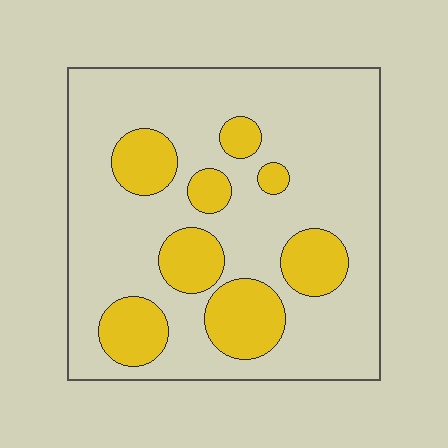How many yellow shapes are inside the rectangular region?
8.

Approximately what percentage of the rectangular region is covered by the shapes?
Approximately 25%.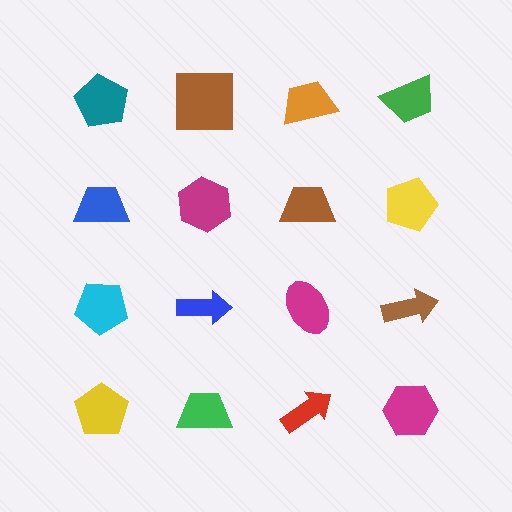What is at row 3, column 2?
A blue arrow.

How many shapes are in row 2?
4 shapes.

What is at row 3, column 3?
A magenta ellipse.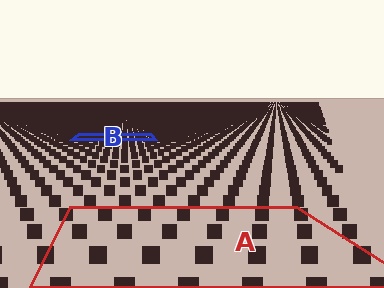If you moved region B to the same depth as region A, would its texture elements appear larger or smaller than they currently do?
They would appear larger. At a closer depth, the same texture elements are projected at a bigger on-screen size.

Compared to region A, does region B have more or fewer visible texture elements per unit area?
Region B has more texture elements per unit area — they are packed more densely because it is farther away.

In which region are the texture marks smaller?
The texture marks are smaller in region B, because it is farther away.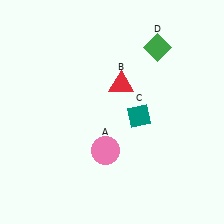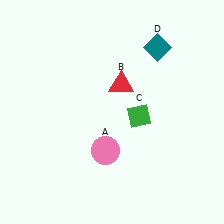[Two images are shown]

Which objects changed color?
C changed from teal to green. D changed from green to teal.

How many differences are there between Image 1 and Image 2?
There are 2 differences between the two images.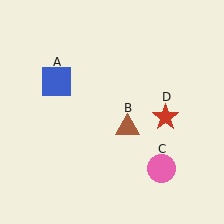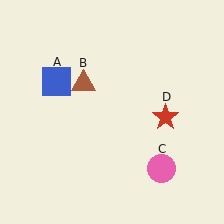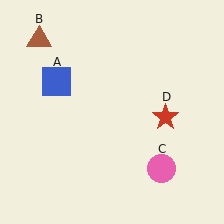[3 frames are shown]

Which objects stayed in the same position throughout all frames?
Blue square (object A) and pink circle (object C) and red star (object D) remained stationary.